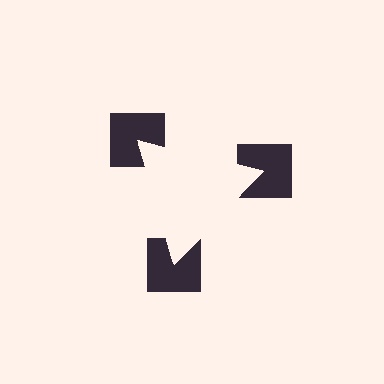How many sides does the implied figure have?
3 sides.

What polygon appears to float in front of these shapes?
An illusory triangle — its edges are inferred from the aligned wedge cuts in the notched squares, not physically drawn.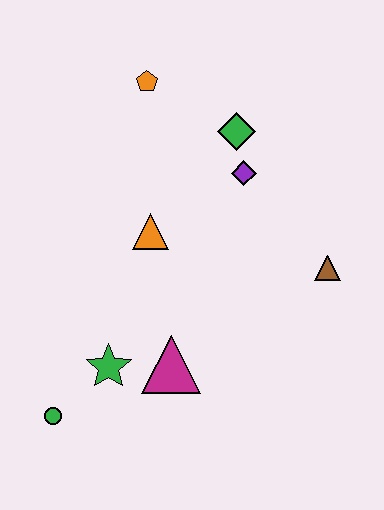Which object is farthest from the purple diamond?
The green circle is farthest from the purple diamond.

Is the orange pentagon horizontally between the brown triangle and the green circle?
Yes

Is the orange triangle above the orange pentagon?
No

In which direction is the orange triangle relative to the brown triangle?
The orange triangle is to the left of the brown triangle.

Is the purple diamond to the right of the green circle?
Yes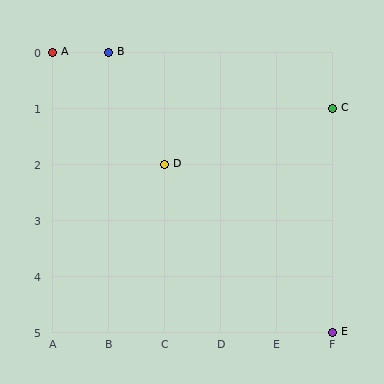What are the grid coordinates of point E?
Point E is at grid coordinates (F, 5).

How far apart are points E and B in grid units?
Points E and B are 4 columns and 5 rows apart (about 6.4 grid units diagonally).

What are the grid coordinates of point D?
Point D is at grid coordinates (C, 2).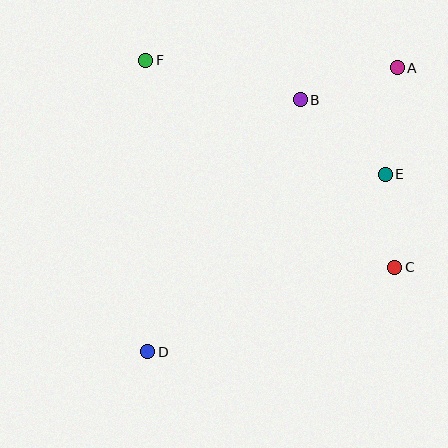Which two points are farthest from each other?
Points A and D are farthest from each other.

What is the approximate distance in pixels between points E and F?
The distance between E and F is approximately 265 pixels.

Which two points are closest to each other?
Points C and E are closest to each other.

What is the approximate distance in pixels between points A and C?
The distance between A and C is approximately 200 pixels.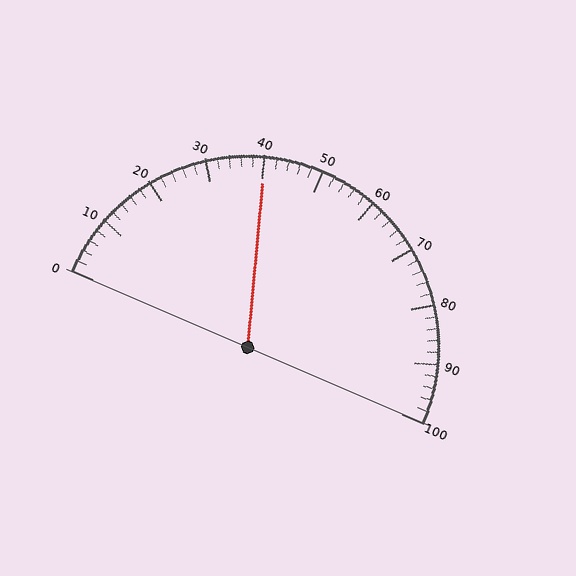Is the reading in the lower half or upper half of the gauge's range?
The reading is in the lower half of the range (0 to 100).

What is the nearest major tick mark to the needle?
The nearest major tick mark is 40.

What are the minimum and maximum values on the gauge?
The gauge ranges from 0 to 100.